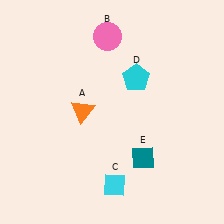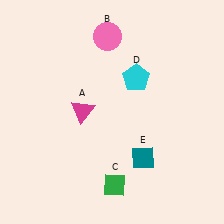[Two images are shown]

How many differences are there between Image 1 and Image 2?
There are 2 differences between the two images.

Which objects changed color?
A changed from orange to magenta. C changed from cyan to green.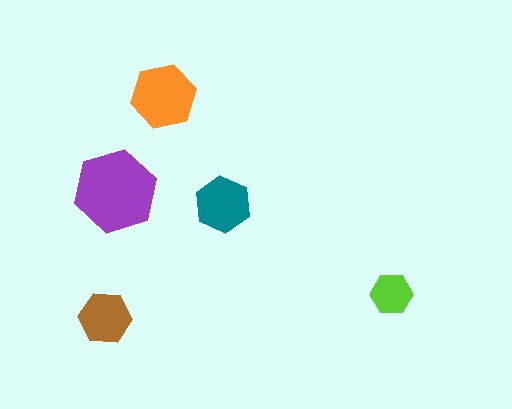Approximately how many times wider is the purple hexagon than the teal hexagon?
About 1.5 times wider.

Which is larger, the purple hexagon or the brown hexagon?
The purple one.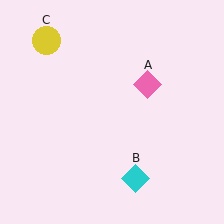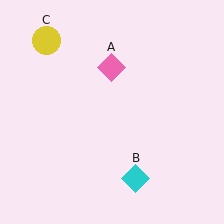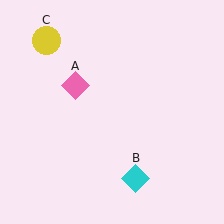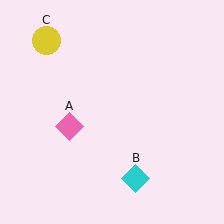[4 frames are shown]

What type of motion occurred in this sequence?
The pink diamond (object A) rotated counterclockwise around the center of the scene.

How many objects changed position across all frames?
1 object changed position: pink diamond (object A).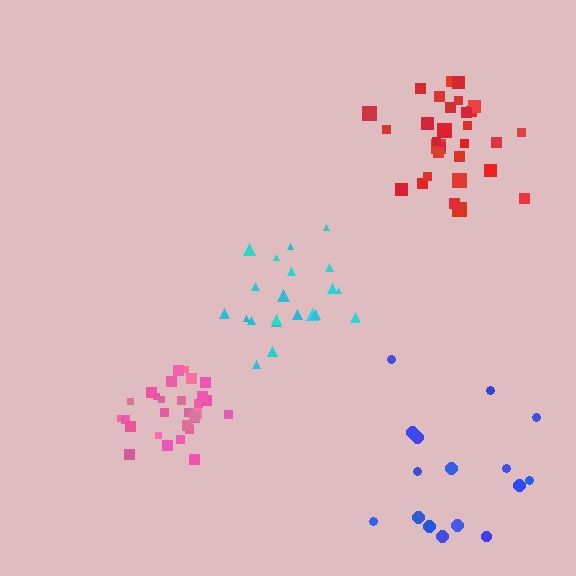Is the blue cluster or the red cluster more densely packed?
Red.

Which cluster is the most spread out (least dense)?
Blue.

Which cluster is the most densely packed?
Pink.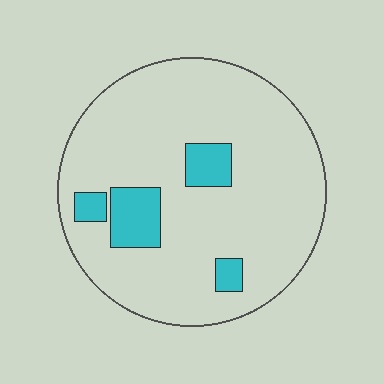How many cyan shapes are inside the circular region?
4.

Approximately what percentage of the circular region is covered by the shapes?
Approximately 10%.